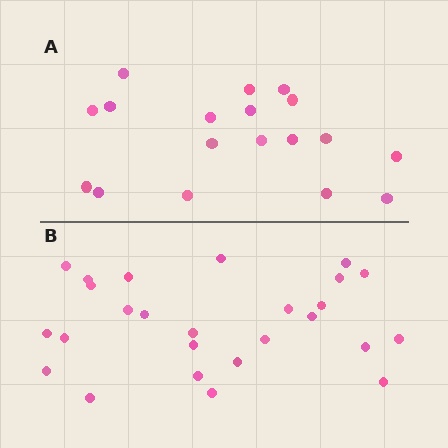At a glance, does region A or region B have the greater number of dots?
Region B (the bottom region) has more dots.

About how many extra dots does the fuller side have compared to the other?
Region B has roughly 8 or so more dots than region A.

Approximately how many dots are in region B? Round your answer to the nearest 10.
About 30 dots. (The exact count is 26, which rounds to 30.)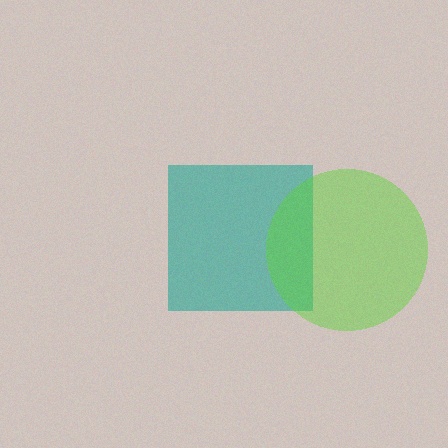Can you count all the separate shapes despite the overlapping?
Yes, there are 2 separate shapes.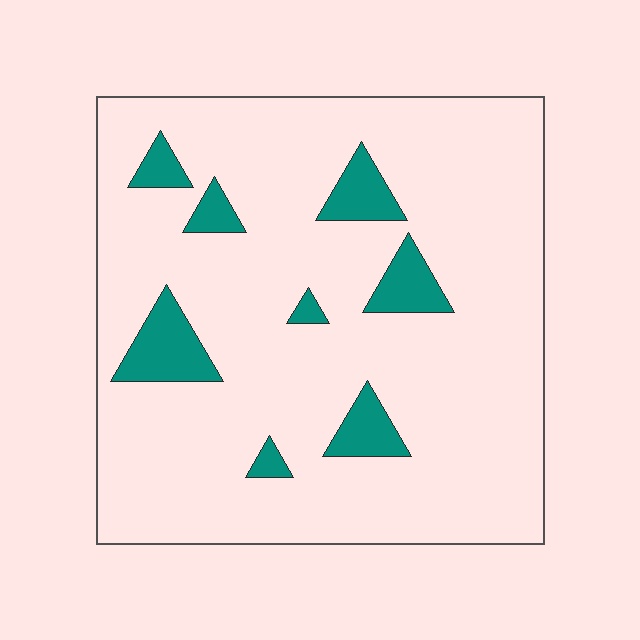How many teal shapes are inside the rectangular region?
8.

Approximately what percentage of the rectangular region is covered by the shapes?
Approximately 10%.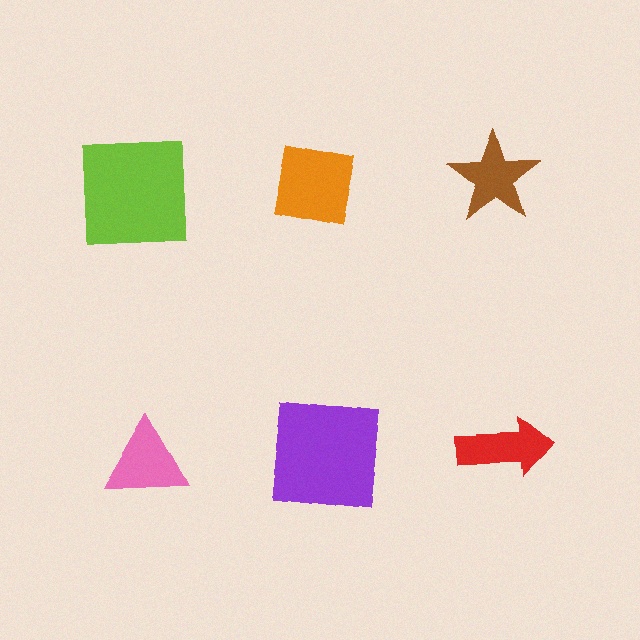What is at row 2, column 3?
A red arrow.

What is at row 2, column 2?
A purple square.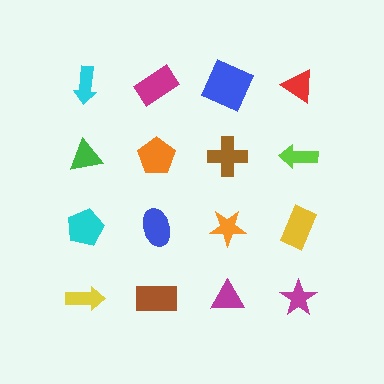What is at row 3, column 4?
A yellow rectangle.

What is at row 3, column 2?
A blue ellipse.